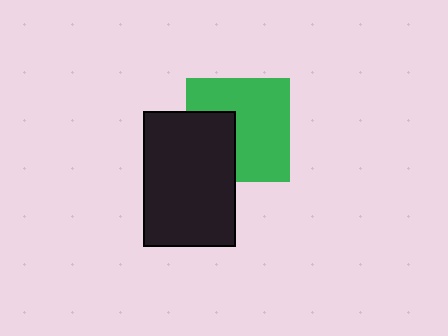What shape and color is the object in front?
The object in front is a black rectangle.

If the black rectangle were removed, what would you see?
You would see the complete green square.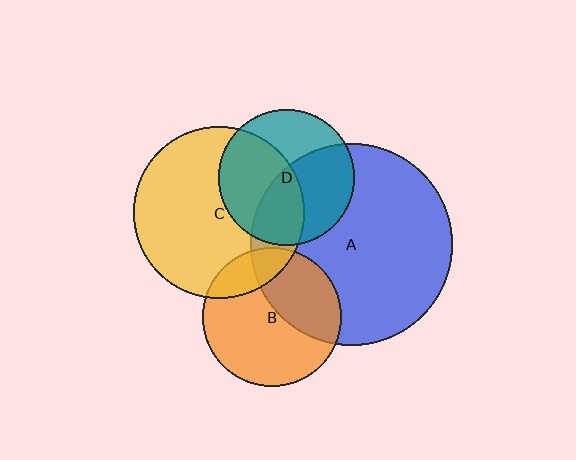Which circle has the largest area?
Circle A (blue).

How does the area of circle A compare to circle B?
Approximately 2.1 times.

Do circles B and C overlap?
Yes.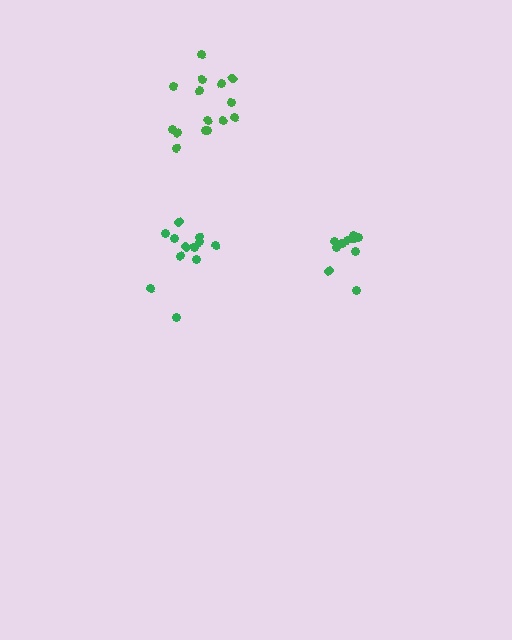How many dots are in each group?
Group 1: 12 dots, Group 2: 11 dots, Group 3: 15 dots (38 total).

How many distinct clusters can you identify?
There are 3 distinct clusters.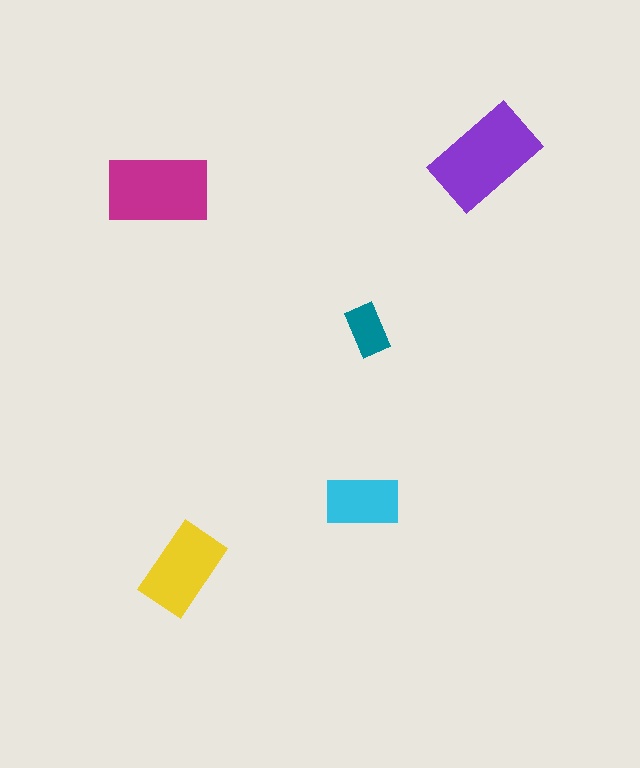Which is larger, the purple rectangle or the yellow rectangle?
The purple one.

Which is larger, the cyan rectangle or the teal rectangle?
The cyan one.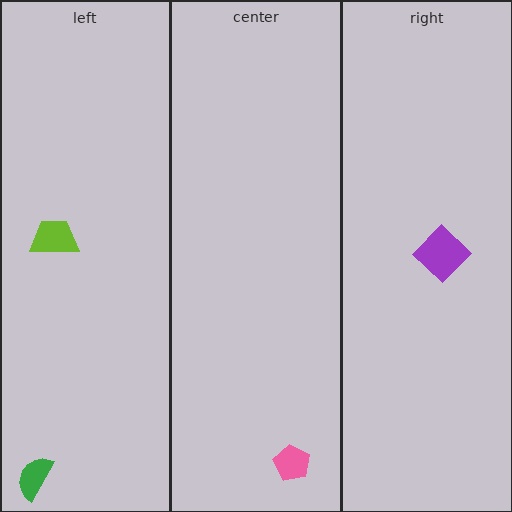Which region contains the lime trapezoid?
The left region.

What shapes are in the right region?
The purple diamond.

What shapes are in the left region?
The green semicircle, the lime trapezoid.